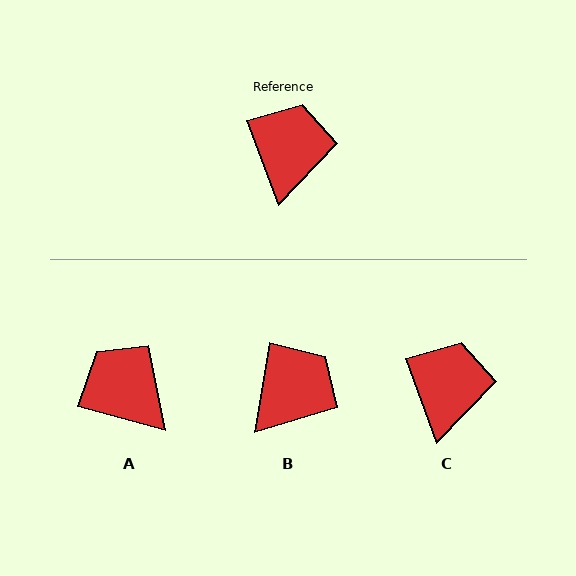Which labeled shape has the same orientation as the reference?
C.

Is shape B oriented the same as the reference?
No, it is off by about 30 degrees.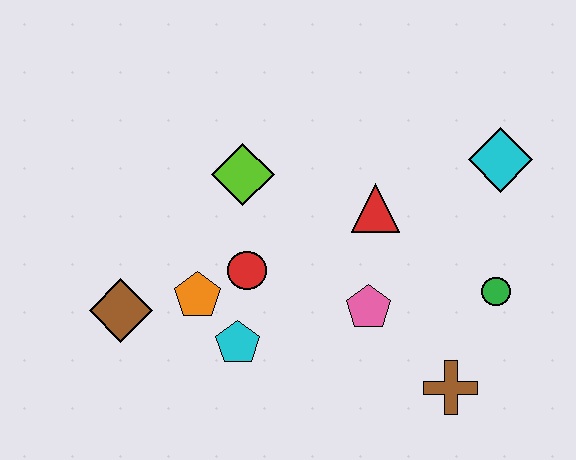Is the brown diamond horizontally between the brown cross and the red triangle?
No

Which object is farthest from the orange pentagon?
The cyan diamond is farthest from the orange pentagon.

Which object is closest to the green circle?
The brown cross is closest to the green circle.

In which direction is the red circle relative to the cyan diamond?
The red circle is to the left of the cyan diamond.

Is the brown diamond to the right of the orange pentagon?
No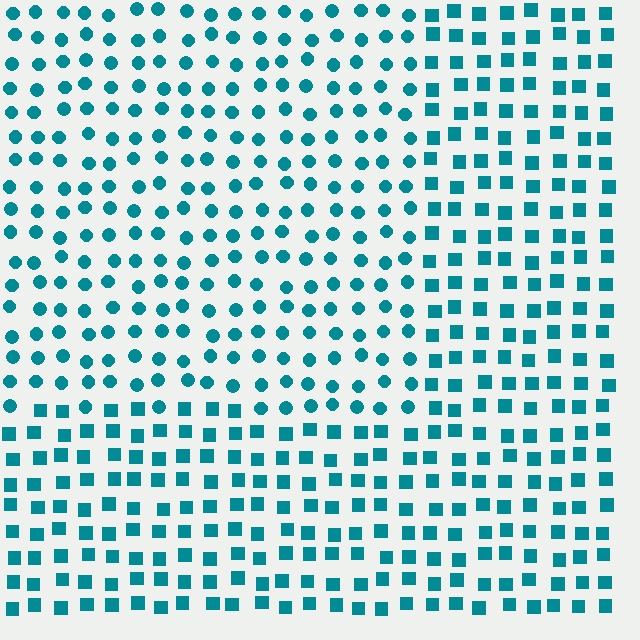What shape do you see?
I see a rectangle.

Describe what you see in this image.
The image is filled with small teal elements arranged in a uniform grid. A rectangle-shaped region contains circles, while the surrounding area contains squares. The boundary is defined purely by the change in element shape.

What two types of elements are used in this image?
The image uses circles inside the rectangle region and squares outside it.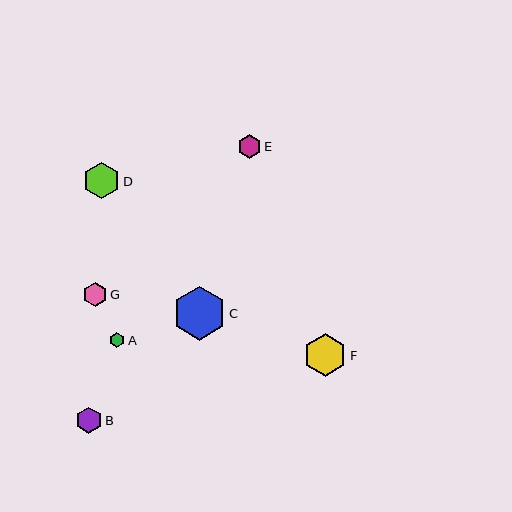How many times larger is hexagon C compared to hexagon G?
Hexagon C is approximately 2.2 times the size of hexagon G.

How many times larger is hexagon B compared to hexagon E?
Hexagon B is approximately 1.1 times the size of hexagon E.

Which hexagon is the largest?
Hexagon C is the largest with a size of approximately 54 pixels.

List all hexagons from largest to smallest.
From largest to smallest: C, F, D, B, G, E, A.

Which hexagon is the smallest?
Hexagon A is the smallest with a size of approximately 15 pixels.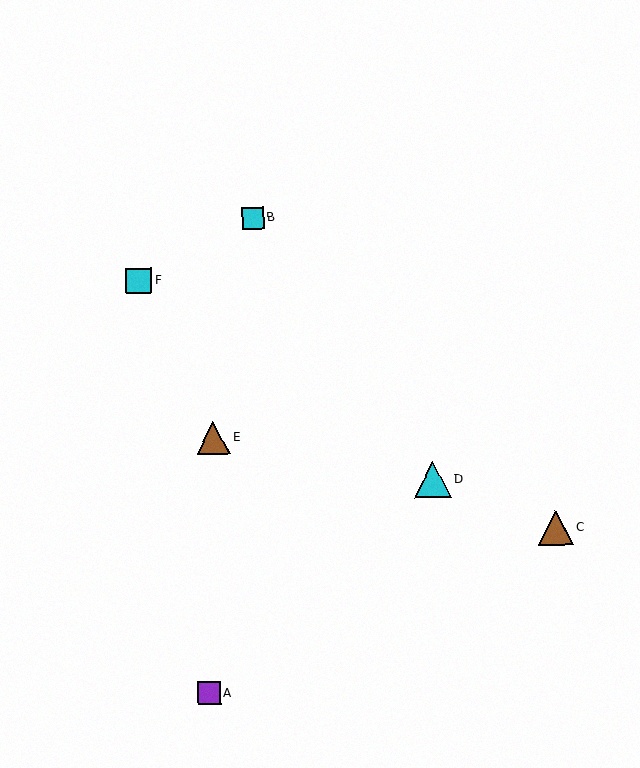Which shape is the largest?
The cyan triangle (labeled D) is the largest.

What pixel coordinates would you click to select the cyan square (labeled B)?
Click at (253, 218) to select the cyan square B.